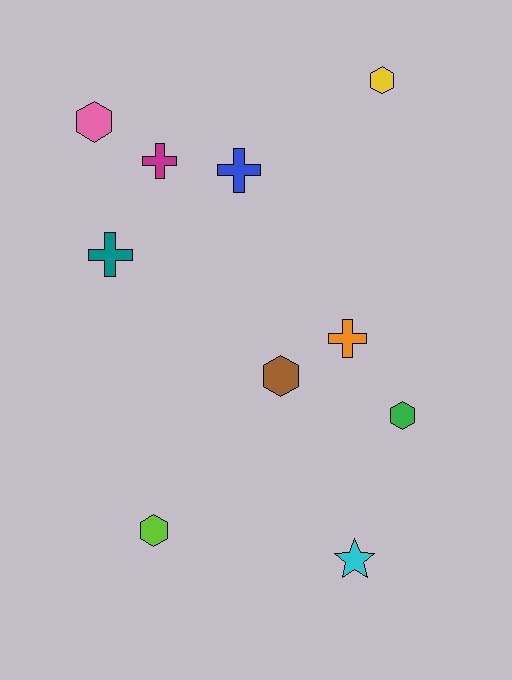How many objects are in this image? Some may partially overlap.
There are 10 objects.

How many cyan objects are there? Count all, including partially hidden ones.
There is 1 cyan object.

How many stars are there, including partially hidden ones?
There is 1 star.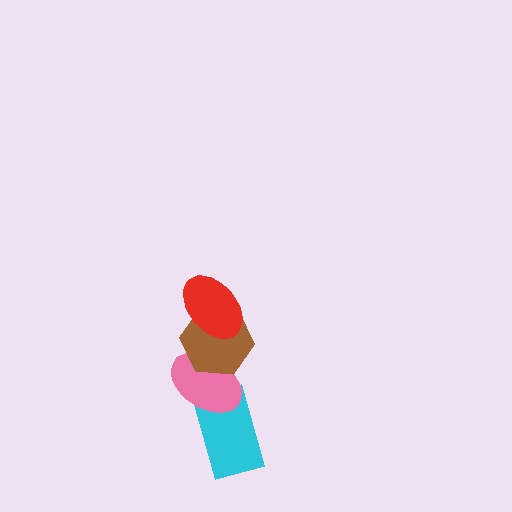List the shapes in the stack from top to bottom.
From top to bottom: the red ellipse, the brown hexagon, the pink ellipse, the cyan rectangle.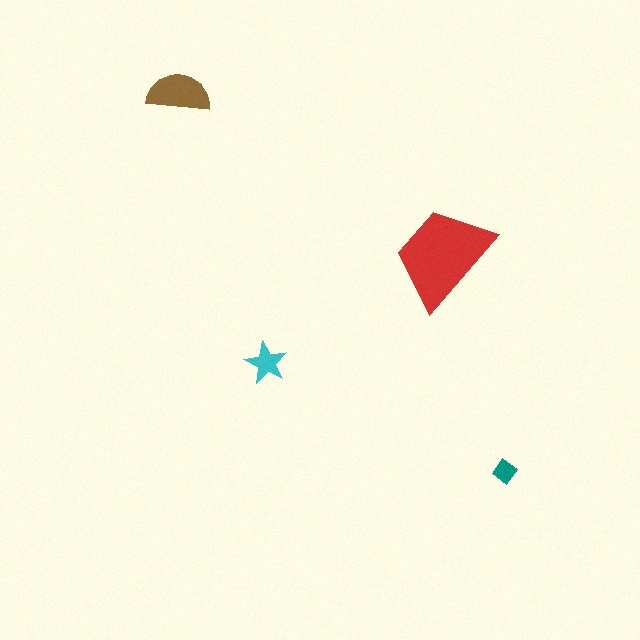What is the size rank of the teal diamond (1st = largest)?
4th.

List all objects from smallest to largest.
The teal diamond, the cyan star, the brown semicircle, the red trapezoid.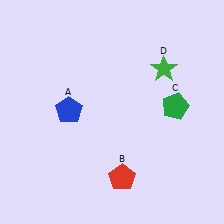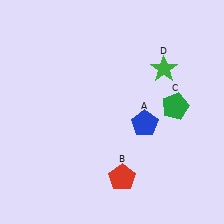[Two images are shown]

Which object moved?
The blue pentagon (A) moved right.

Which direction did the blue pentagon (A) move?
The blue pentagon (A) moved right.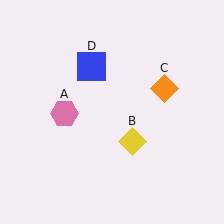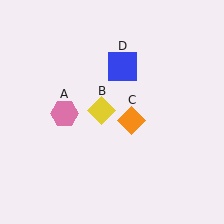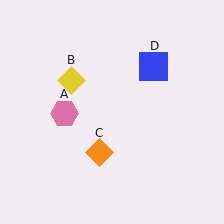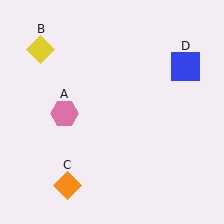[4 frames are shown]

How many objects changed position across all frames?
3 objects changed position: yellow diamond (object B), orange diamond (object C), blue square (object D).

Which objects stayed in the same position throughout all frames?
Pink hexagon (object A) remained stationary.